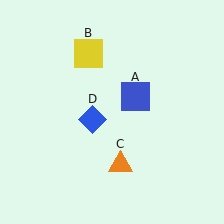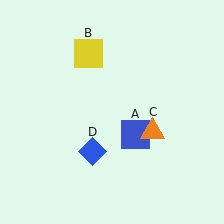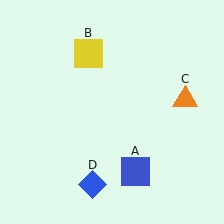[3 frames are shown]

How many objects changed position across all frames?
3 objects changed position: blue square (object A), orange triangle (object C), blue diamond (object D).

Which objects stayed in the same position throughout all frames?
Yellow square (object B) remained stationary.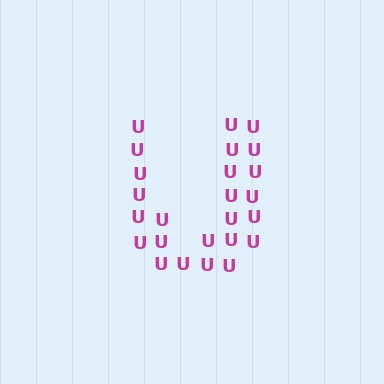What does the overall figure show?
The overall figure shows the letter U.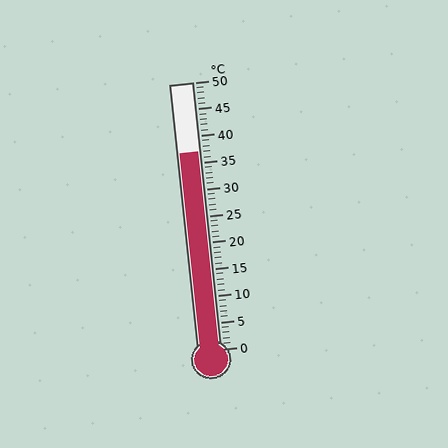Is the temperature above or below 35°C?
The temperature is above 35°C.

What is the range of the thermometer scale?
The thermometer scale ranges from 0°C to 50°C.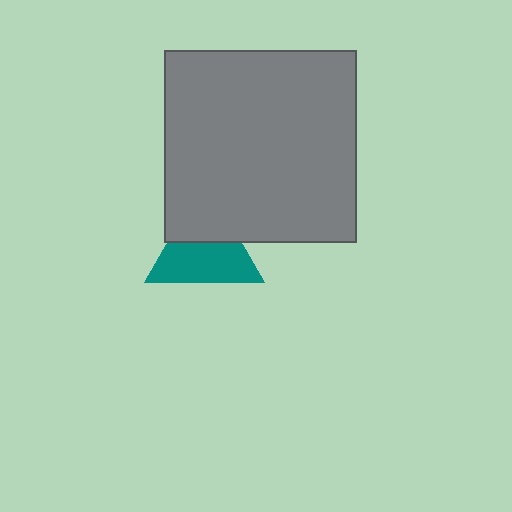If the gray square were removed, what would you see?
You would see the complete teal triangle.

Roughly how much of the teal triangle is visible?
About half of it is visible (roughly 61%).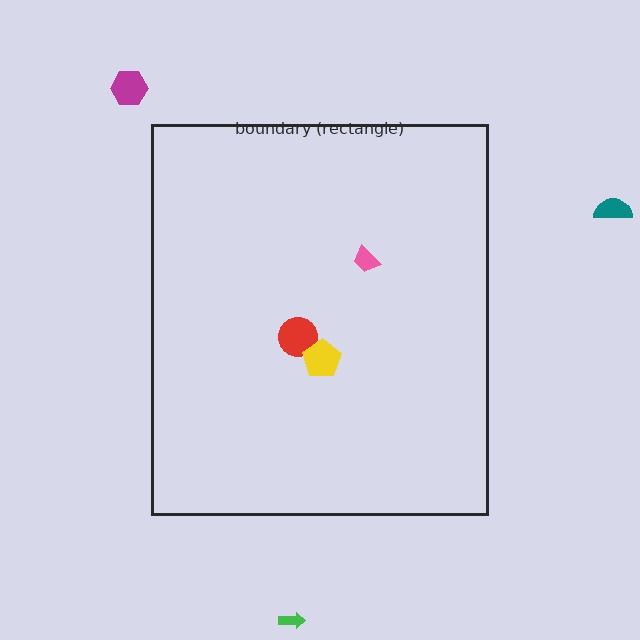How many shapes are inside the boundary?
3 inside, 3 outside.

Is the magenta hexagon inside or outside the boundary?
Outside.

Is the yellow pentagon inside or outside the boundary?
Inside.